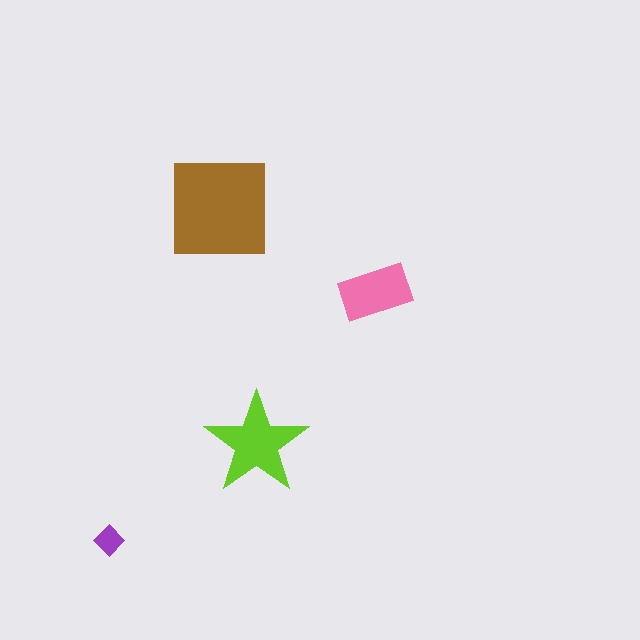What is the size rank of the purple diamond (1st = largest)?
4th.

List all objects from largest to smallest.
The brown square, the lime star, the pink rectangle, the purple diamond.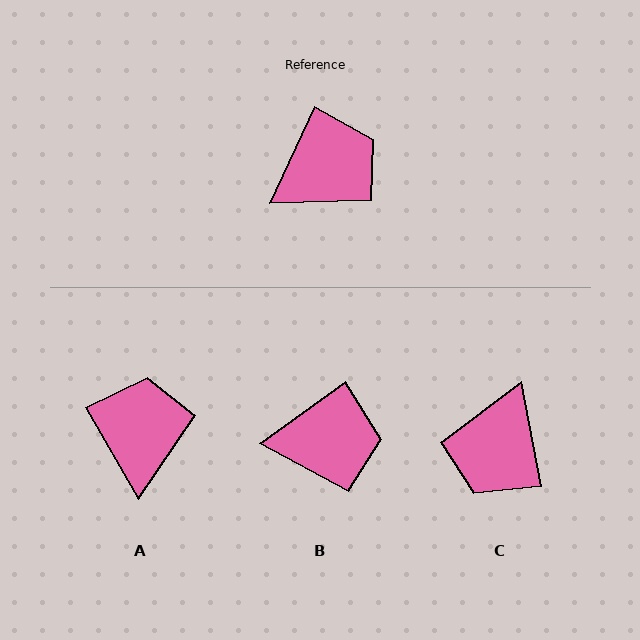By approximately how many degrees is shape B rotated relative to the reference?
Approximately 30 degrees clockwise.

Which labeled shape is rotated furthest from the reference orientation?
C, about 145 degrees away.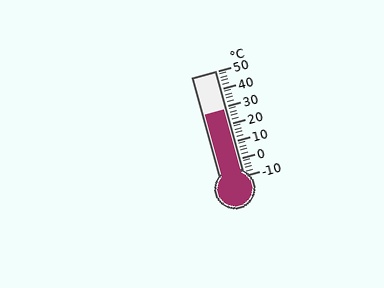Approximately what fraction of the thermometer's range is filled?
The thermometer is filled to approximately 65% of its range.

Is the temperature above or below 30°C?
The temperature is below 30°C.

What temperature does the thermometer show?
The thermometer shows approximately 28°C.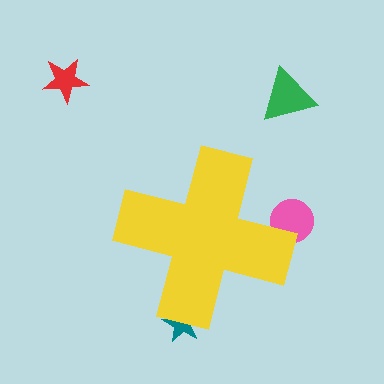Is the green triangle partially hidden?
No, the green triangle is fully visible.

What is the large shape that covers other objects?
A yellow cross.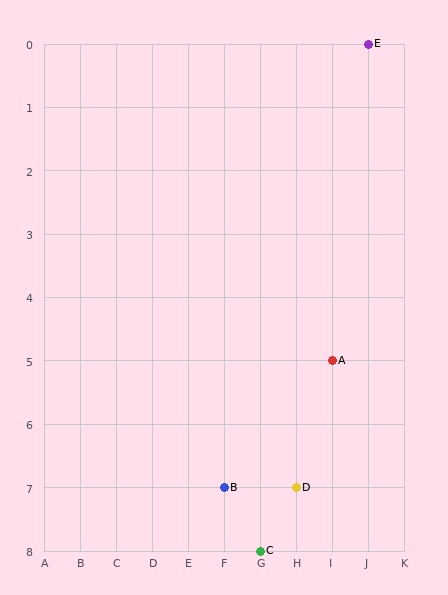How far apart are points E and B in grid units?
Points E and B are 4 columns and 7 rows apart (about 8.1 grid units diagonally).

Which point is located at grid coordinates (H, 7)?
Point D is at (H, 7).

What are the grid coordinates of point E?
Point E is at grid coordinates (J, 0).